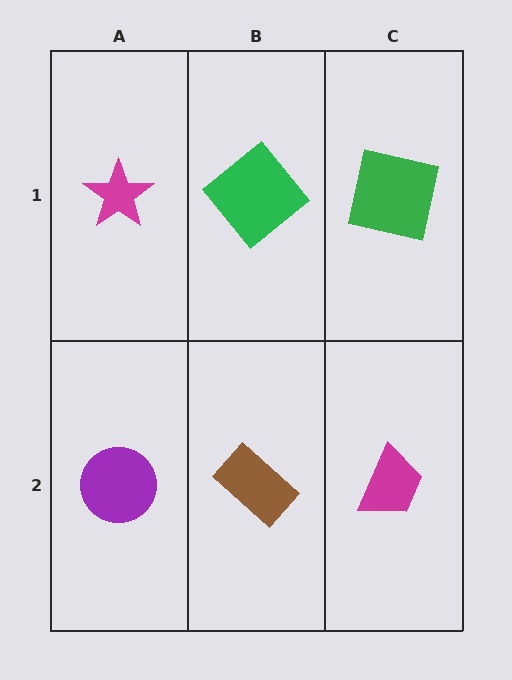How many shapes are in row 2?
3 shapes.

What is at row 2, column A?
A purple circle.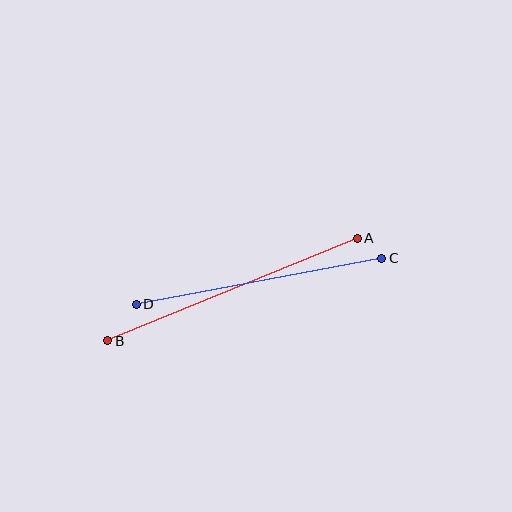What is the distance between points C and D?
The distance is approximately 250 pixels.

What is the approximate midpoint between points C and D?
The midpoint is at approximately (259, 281) pixels.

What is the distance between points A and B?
The distance is approximately 269 pixels.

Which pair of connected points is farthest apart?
Points A and B are farthest apart.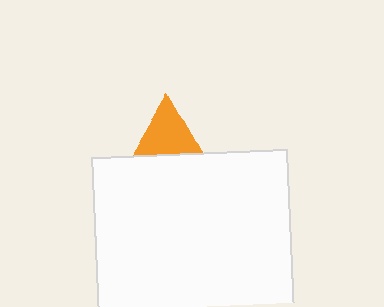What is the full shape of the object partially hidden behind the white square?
The partially hidden object is an orange triangle.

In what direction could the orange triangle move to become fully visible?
The orange triangle could move up. That would shift it out from behind the white square entirely.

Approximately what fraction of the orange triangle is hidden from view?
Roughly 57% of the orange triangle is hidden behind the white square.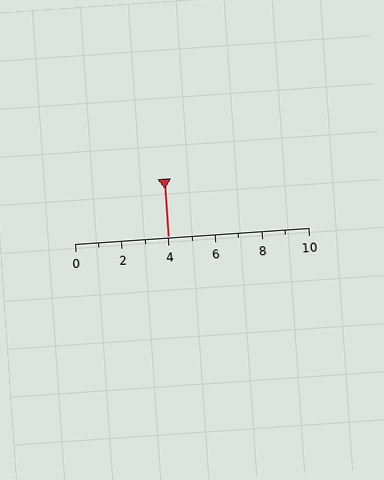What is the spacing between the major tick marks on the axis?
The major ticks are spaced 2 apart.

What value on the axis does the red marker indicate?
The marker indicates approximately 4.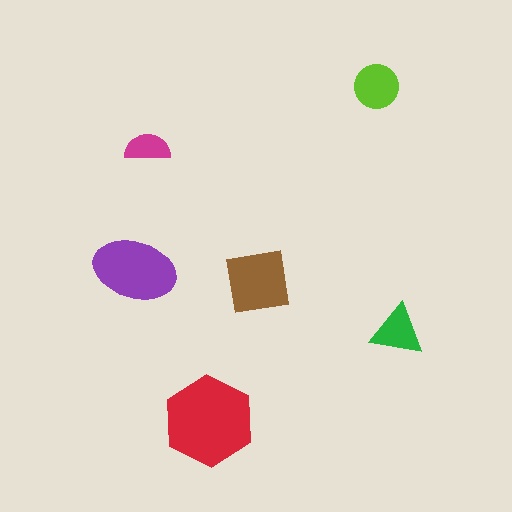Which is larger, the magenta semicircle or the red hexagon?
The red hexagon.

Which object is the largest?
The red hexagon.